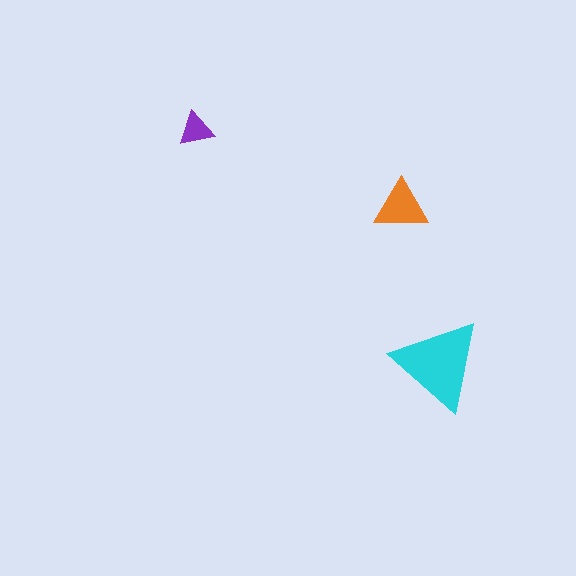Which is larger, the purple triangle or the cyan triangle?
The cyan one.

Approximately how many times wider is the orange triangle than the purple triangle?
About 1.5 times wider.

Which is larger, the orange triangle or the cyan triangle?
The cyan one.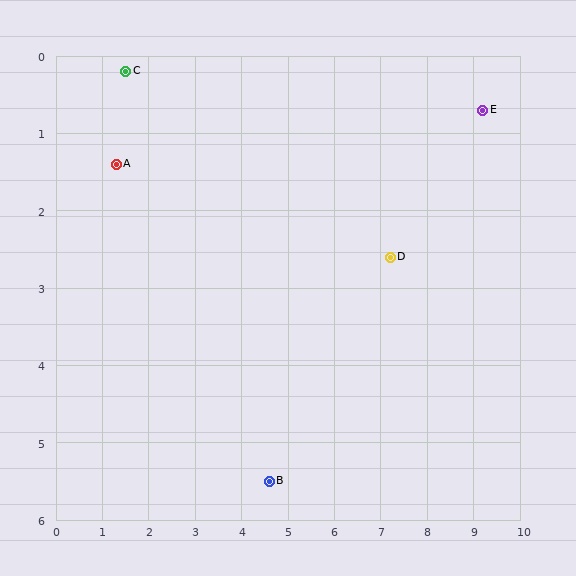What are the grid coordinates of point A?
Point A is at approximately (1.3, 1.4).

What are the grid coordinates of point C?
Point C is at approximately (1.5, 0.2).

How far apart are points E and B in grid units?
Points E and B are about 6.6 grid units apart.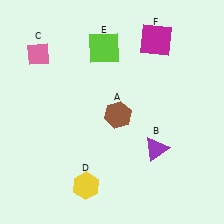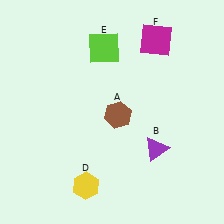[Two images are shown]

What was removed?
The pink diamond (C) was removed in Image 2.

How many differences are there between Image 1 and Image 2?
There is 1 difference between the two images.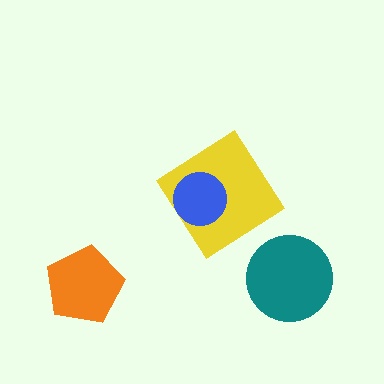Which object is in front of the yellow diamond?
The blue circle is in front of the yellow diamond.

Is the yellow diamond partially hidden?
Yes, it is partially covered by another shape.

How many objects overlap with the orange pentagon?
0 objects overlap with the orange pentagon.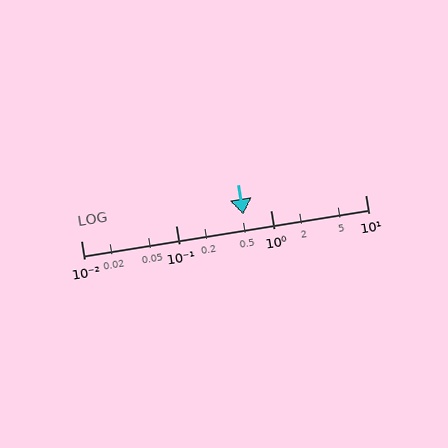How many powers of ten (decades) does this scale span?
The scale spans 3 decades, from 0.01 to 10.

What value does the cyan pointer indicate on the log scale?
The pointer indicates approximately 0.52.